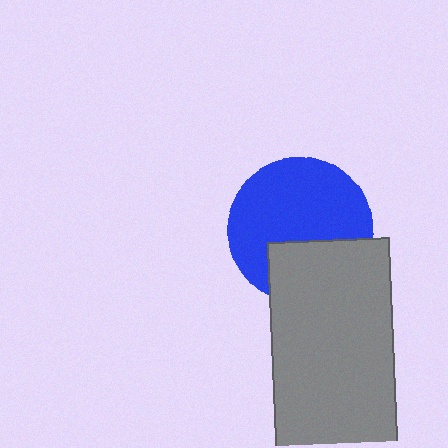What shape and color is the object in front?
The object in front is a gray rectangle.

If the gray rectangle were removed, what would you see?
You would see the complete blue circle.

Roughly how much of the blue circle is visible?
Most of it is visible (roughly 67%).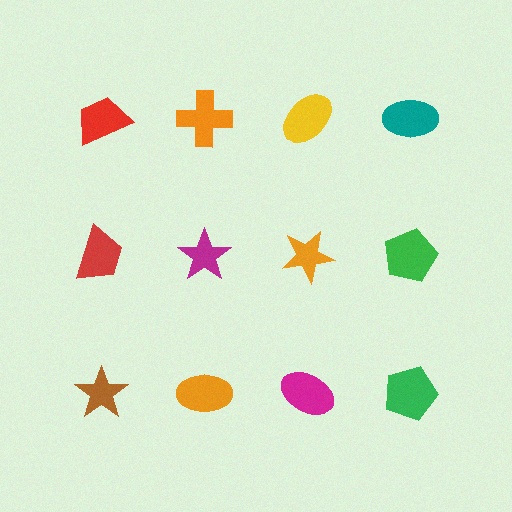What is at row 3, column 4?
A green pentagon.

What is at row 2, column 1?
A red trapezoid.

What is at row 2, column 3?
An orange star.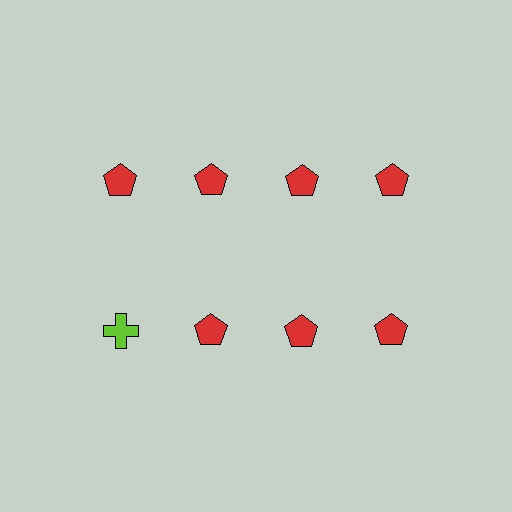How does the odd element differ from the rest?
It differs in both color (lime instead of red) and shape (cross instead of pentagon).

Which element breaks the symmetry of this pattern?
The lime cross in the second row, leftmost column breaks the symmetry. All other shapes are red pentagons.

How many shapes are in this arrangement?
There are 8 shapes arranged in a grid pattern.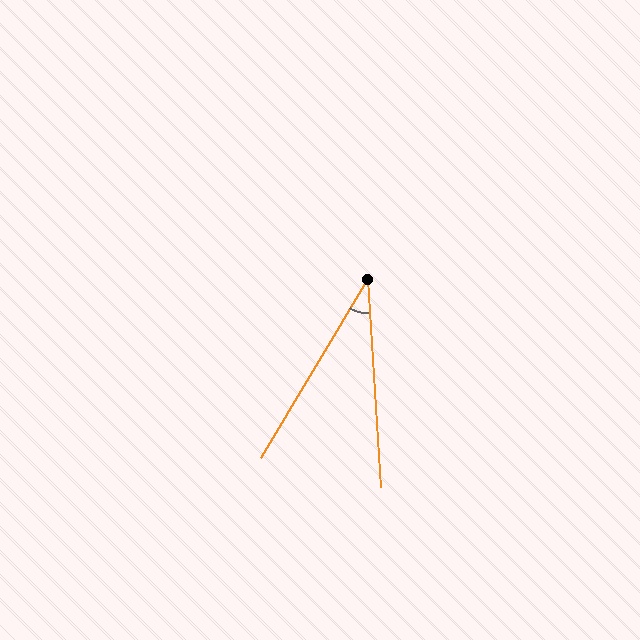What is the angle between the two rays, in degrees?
Approximately 35 degrees.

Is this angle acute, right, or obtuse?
It is acute.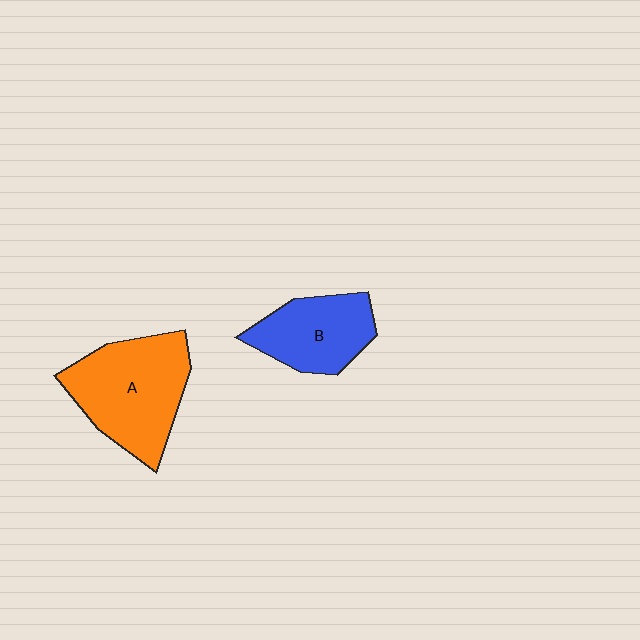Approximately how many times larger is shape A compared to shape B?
Approximately 1.5 times.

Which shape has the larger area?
Shape A (orange).